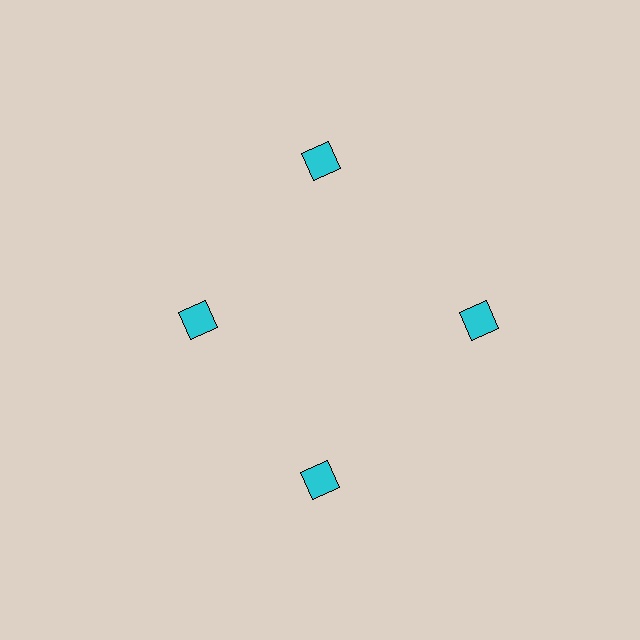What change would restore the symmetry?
The symmetry would be restored by moving it outward, back onto the ring so that all 4 squares sit at equal angles and equal distance from the center.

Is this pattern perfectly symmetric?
No. The 4 cyan squares are arranged in a ring, but one element near the 9 o'clock position is pulled inward toward the center, breaking the 4-fold rotational symmetry.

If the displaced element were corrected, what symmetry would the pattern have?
It would have 4-fold rotational symmetry — the pattern would map onto itself every 90 degrees.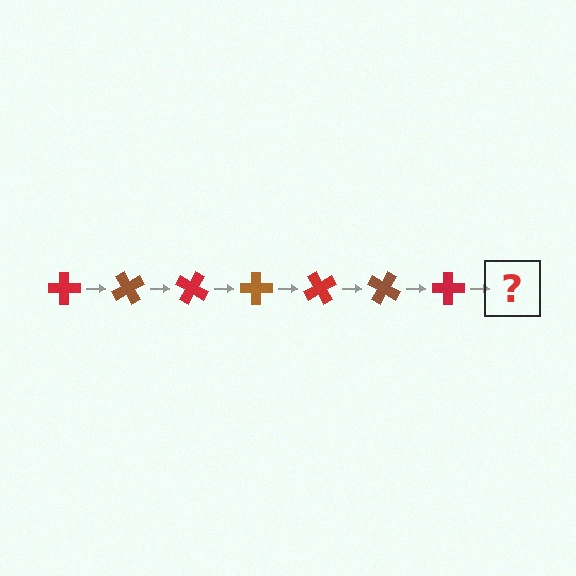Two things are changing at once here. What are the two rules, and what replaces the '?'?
The two rules are that it rotates 60 degrees each step and the color cycles through red and brown. The '?' should be a brown cross, rotated 420 degrees from the start.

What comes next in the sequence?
The next element should be a brown cross, rotated 420 degrees from the start.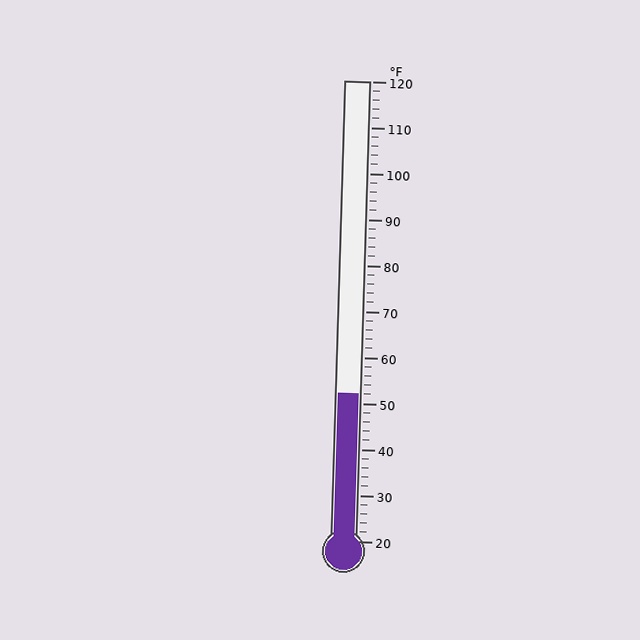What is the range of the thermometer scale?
The thermometer scale ranges from 20°F to 120°F.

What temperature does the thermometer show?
The thermometer shows approximately 52°F.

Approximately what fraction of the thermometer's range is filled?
The thermometer is filled to approximately 30% of its range.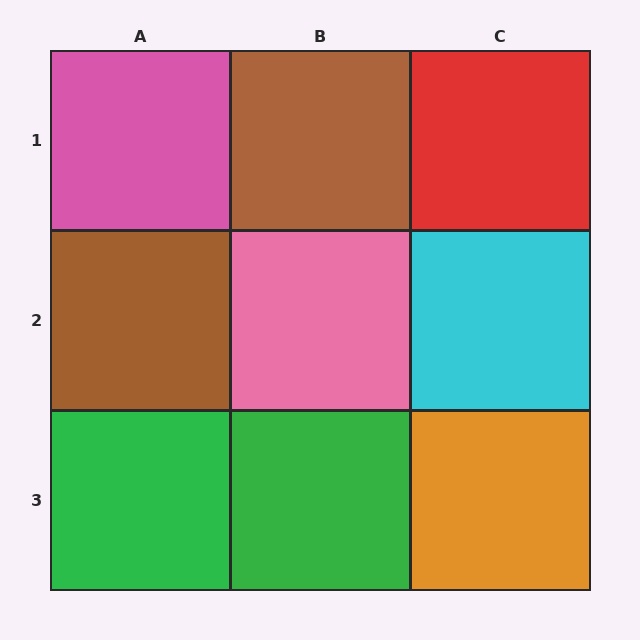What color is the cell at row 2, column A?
Brown.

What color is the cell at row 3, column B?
Green.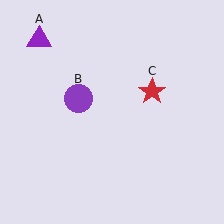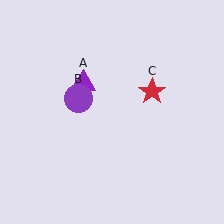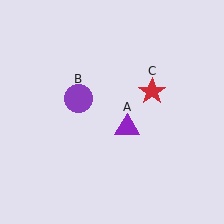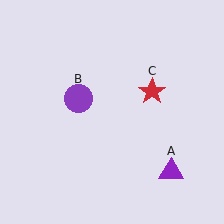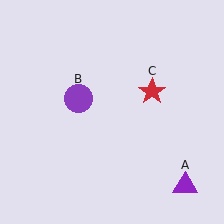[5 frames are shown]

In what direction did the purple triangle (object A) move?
The purple triangle (object A) moved down and to the right.